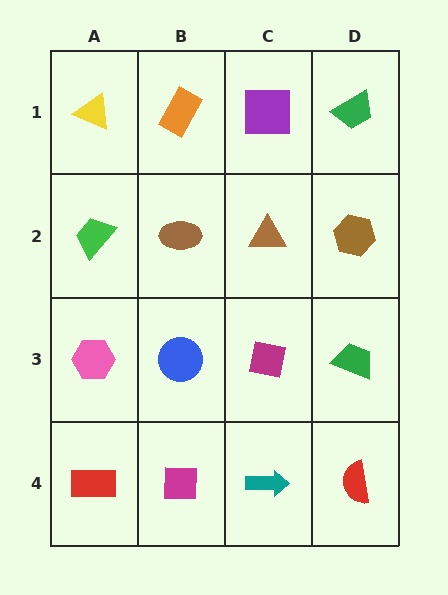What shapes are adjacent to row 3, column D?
A brown hexagon (row 2, column D), a red semicircle (row 4, column D), a magenta square (row 3, column C).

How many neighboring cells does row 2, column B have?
4.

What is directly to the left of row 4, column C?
A magenta square.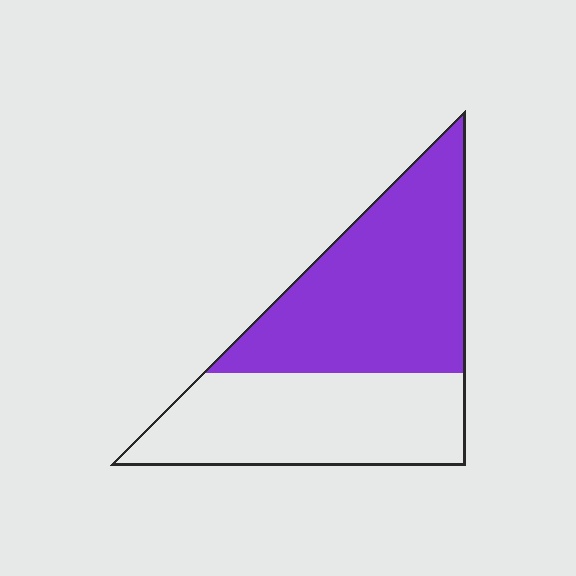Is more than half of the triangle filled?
Yes.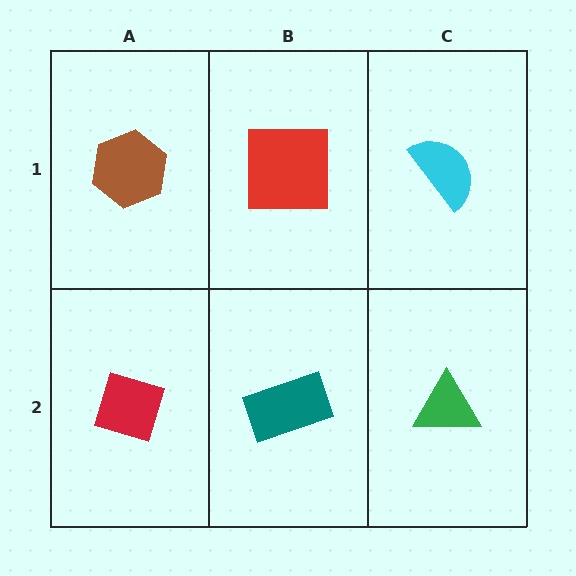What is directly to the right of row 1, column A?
A red square.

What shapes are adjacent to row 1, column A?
A red diamond (row 2, column A), a red square (row 1, column B).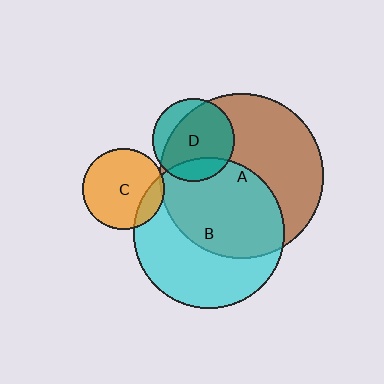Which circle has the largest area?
Circle A (brown).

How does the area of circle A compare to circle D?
Approximately 4.0 times.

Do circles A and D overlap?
Yes.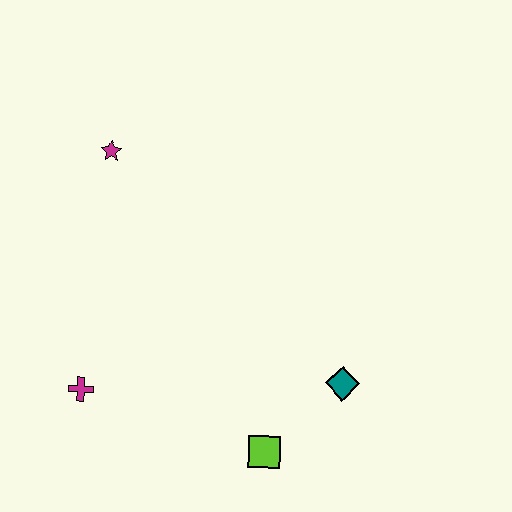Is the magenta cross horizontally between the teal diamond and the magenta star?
No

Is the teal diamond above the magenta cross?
Yes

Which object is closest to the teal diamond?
The lime square is closest to the teal diamond.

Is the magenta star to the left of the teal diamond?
Yes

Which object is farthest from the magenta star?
The lime square is farthest from the magenta star.